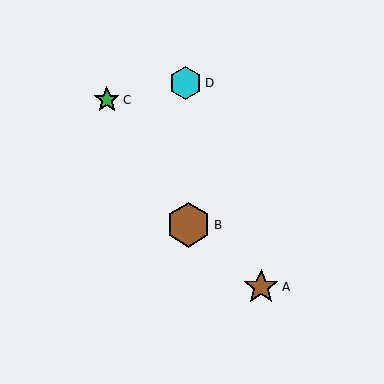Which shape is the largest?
The brown hexagon (labeled B) is the largest.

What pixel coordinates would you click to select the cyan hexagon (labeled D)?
Click at (186, 83) to select the cyan hexagon D.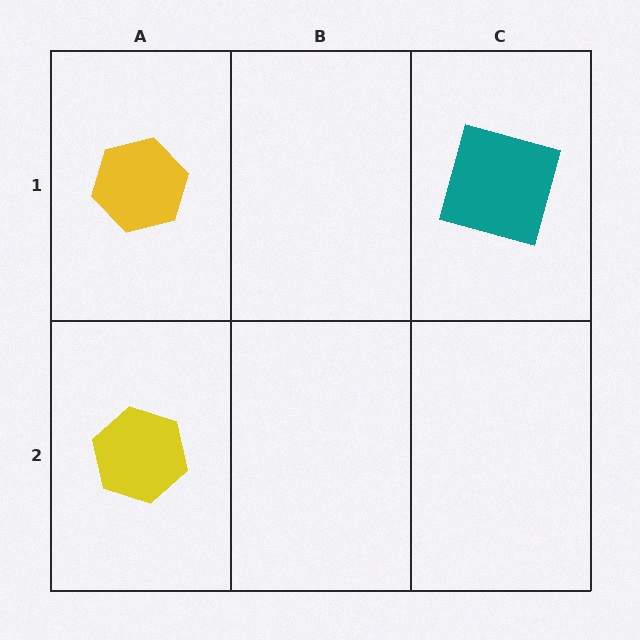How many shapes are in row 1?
2 shapes.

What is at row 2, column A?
A yellow hexagon.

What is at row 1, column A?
A yellow hexagon.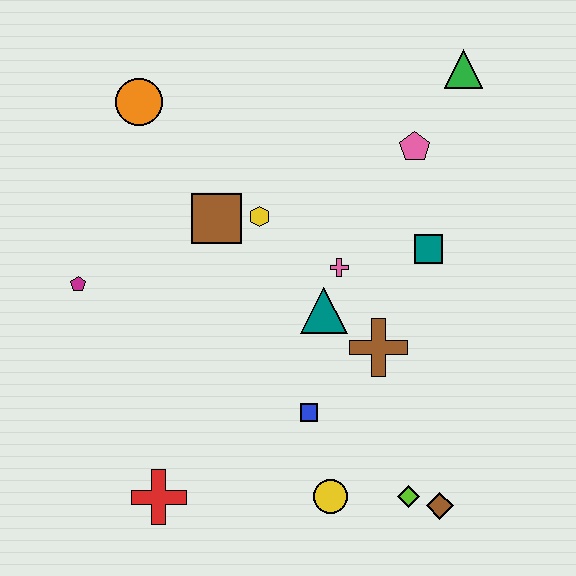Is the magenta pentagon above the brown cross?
Yes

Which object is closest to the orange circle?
The brown square is closest to the orange circle.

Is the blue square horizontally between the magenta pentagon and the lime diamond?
Yes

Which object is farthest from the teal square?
The red cross is farthest from the teal square.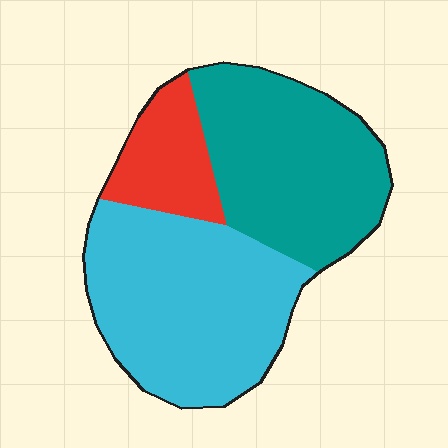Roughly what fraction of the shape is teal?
Teal covers about 40% of the shape.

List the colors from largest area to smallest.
From largest to smallest: cyan, teal, red.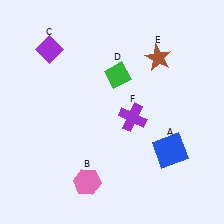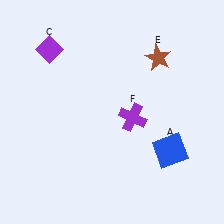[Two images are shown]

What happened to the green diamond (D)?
The green diamond (D) was removed in Image 2. It was in the top-right area of Image 1.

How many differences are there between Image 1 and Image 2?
There are 2 differences between the two images.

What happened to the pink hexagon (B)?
The pink hexagon (B) was removed in Image 2. It was in the bottom-left area of Image 1.